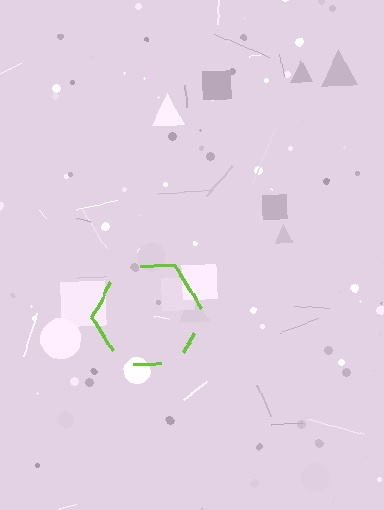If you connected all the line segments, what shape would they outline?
They would outline a hexagon.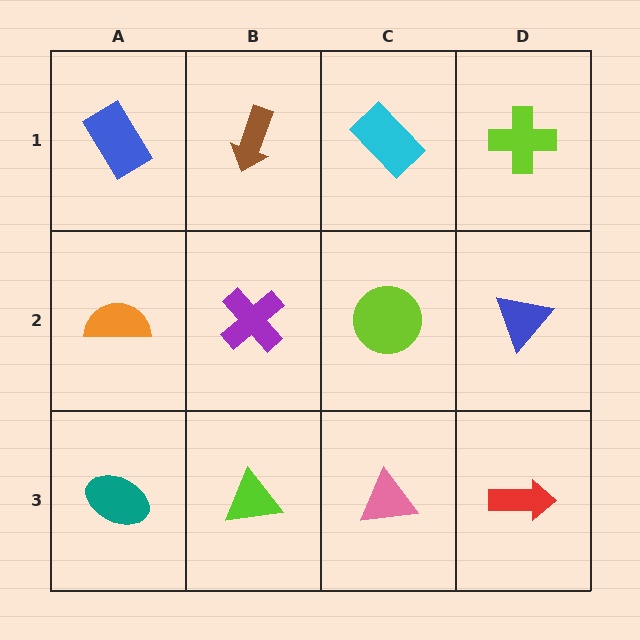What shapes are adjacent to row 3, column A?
An orange semicircle (row 2, column A), a lime triangle (row 3, column B).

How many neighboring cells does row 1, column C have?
3.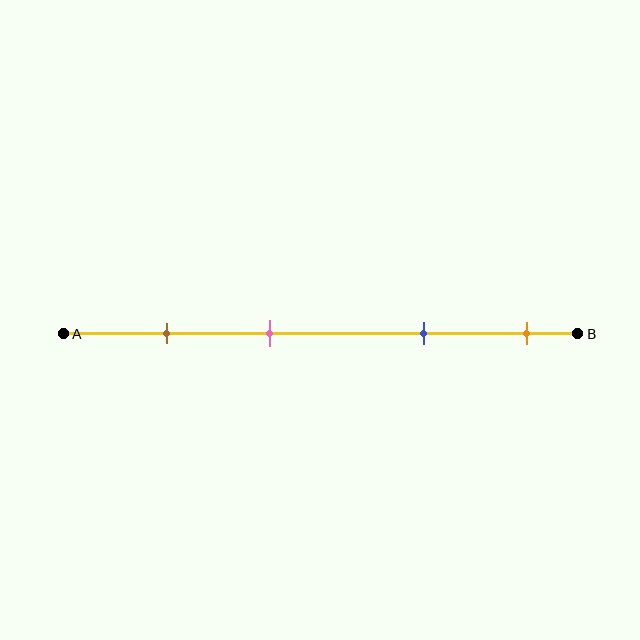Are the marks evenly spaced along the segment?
No, the marks are not evenly spaced.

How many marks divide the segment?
There are 4 marks dividing the segment.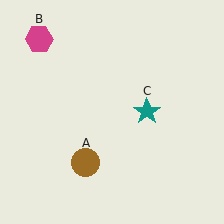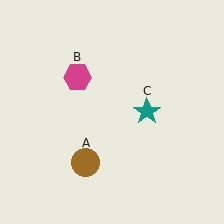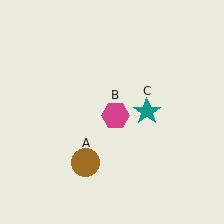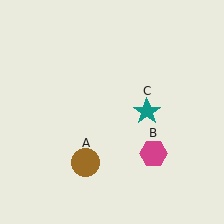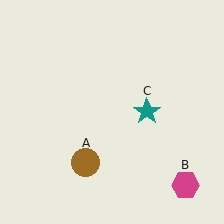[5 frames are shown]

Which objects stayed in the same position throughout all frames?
Brown circle (object A) and teal star (object C) remained stationary.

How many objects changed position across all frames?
1 object changed position: magenta hexagon (object B).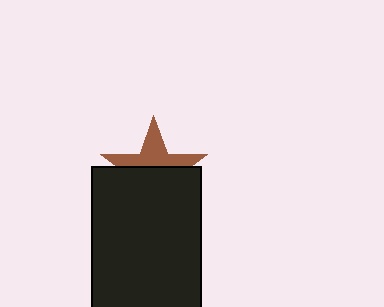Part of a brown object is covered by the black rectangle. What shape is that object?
It is a star.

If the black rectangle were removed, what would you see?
You would see the complete brown star.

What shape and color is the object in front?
The object in front is a black rectangle.